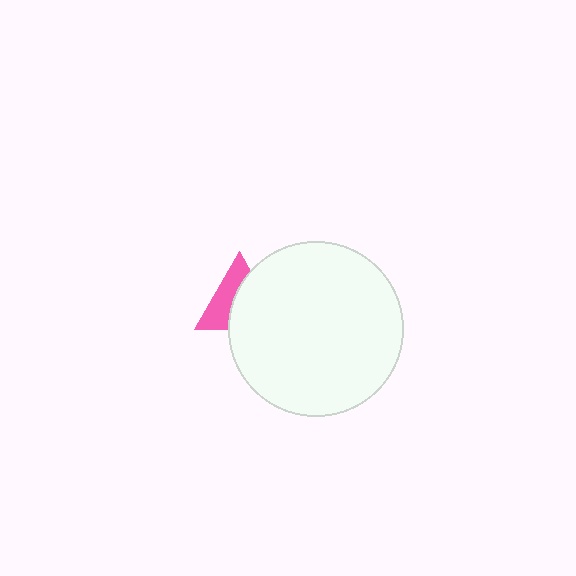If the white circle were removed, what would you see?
You would see the complete pink triangle.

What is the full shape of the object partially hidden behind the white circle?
The partially hidden object is a pink triangle.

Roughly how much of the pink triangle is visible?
About half of it is visible (roughly 46%).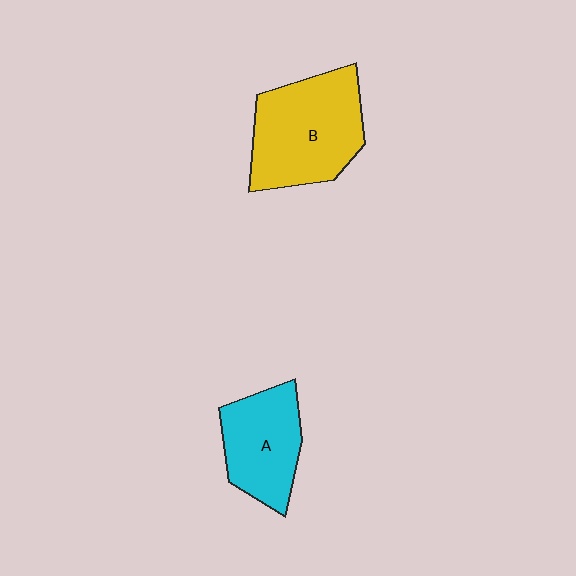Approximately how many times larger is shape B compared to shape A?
Approximately 1.4 times.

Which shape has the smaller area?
Shape A (cyan).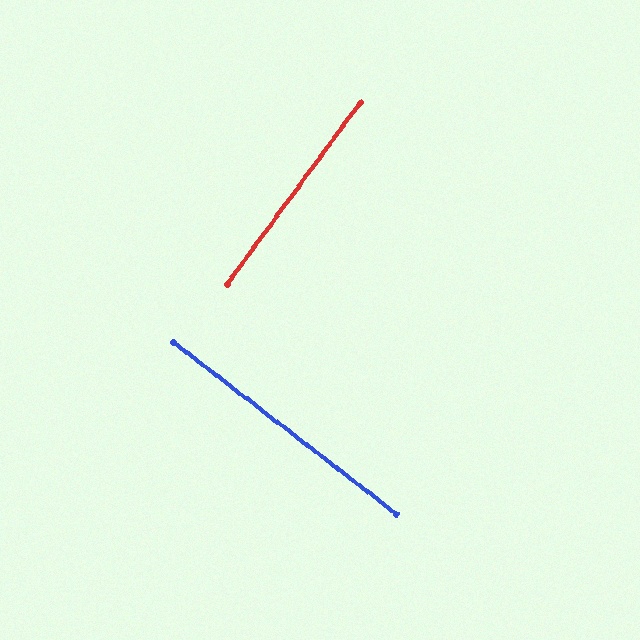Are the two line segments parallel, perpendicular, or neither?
Perpendicular — they meet at approximately 89°.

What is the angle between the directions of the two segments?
Approximately 89 degrees.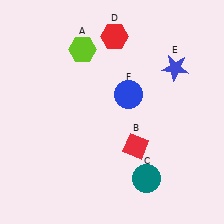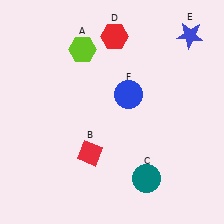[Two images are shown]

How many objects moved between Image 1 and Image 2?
2 objects moved between the two images.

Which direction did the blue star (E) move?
The blue star (E) moved up.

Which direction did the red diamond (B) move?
The red diamond (B) moved left.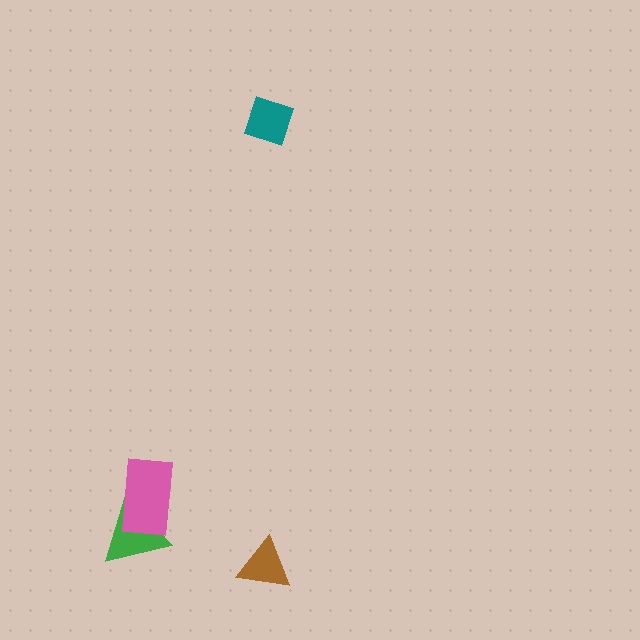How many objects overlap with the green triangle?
1 object overlaps with the green triangle.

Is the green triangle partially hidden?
Yes, it is partially covered by another shape.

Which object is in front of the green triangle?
The pink rectangle is in front of the green triangle.